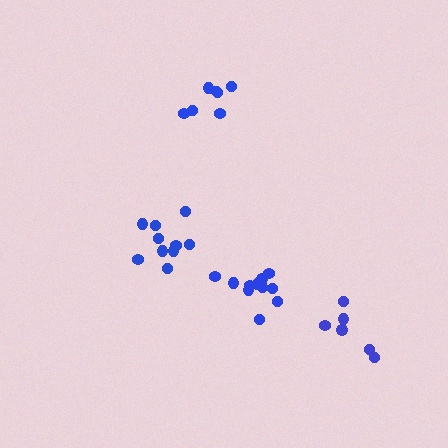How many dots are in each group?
Group 1: 10 dots, Group 2: 6 dots, Group 3: 7 dots, Group 4: 11 dots (34 total).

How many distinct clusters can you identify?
There are 4 distinct clusters.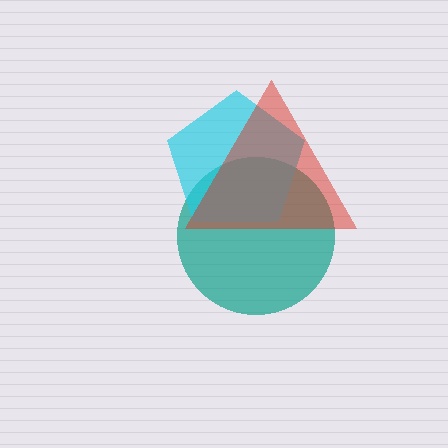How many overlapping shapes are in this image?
There are 3 overlapping shapes in the image.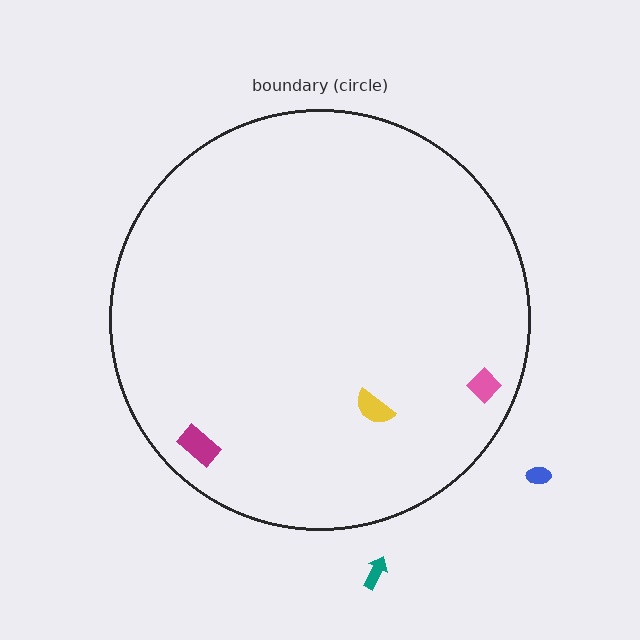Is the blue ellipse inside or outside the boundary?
Outside.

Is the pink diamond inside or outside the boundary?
Inside.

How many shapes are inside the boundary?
3 inside, 2 outside.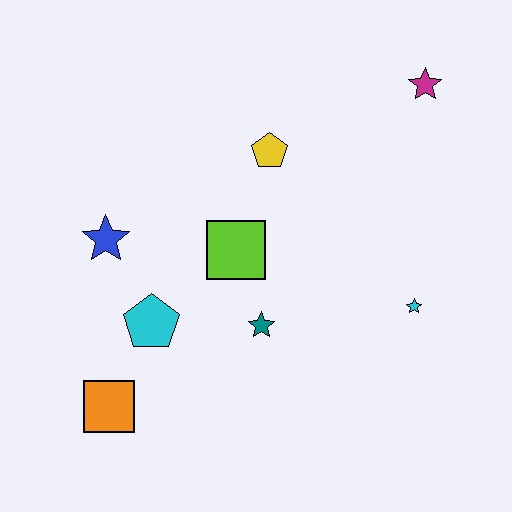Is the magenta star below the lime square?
No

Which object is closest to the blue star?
The cyan pentagon is closest to the blue star.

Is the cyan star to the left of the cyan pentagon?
No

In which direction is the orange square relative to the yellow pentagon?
The orange square is below the yellow pentagon.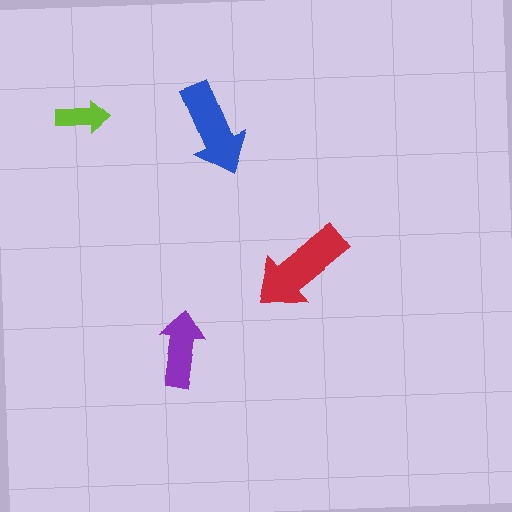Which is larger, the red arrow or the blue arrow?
The red one.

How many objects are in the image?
There are 4 objects in the image.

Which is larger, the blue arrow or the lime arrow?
The blue one.